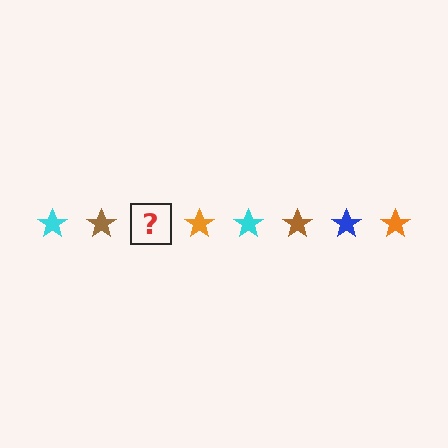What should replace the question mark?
The question mark should be replaced with a blue star.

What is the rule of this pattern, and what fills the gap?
The rule is that the pattern cycles through cyan, brown, blue, orange stars. The gap should be filled with a blue star.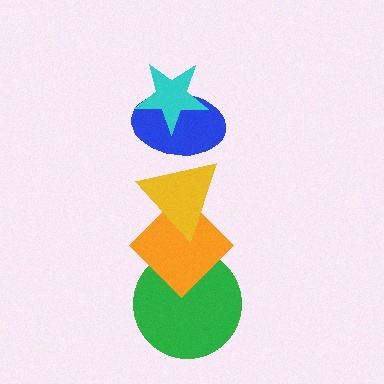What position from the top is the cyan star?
The cyan star is 1st from the top.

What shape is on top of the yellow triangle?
The blue ellipse is on top of the yellow triangle.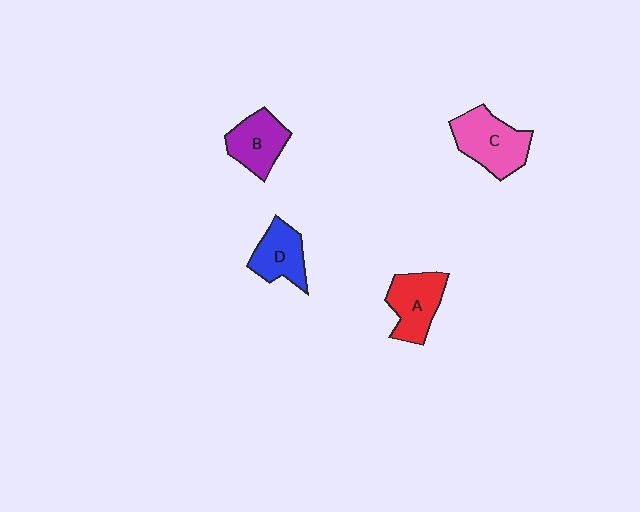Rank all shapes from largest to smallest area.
From largest to smallest: C (pink), A (red), B (purple), D (blue).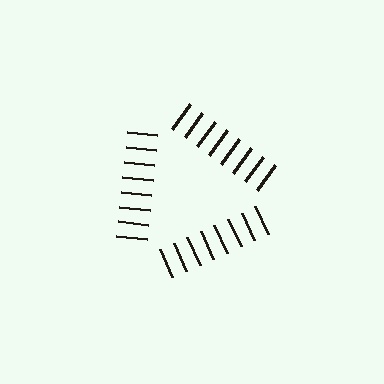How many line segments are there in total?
24 — 8 along each of the 3 edges.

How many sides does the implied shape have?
3 sides — the line-ends trace a triangle.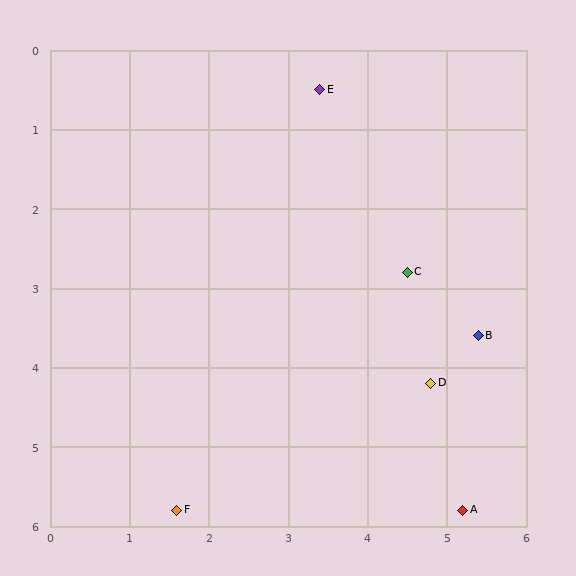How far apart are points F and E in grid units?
Points F and E are about 5.6 grid units apart.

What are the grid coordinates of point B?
Point B is at approximately (5.4, 3.6).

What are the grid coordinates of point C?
Point C is at approximately (4.5, 2.8).